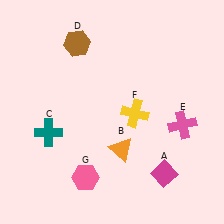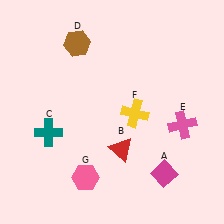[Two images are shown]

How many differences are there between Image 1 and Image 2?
There is 1 difference between the two images.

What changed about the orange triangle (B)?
In Image 1, B is orange. In Image 2, it changed to red.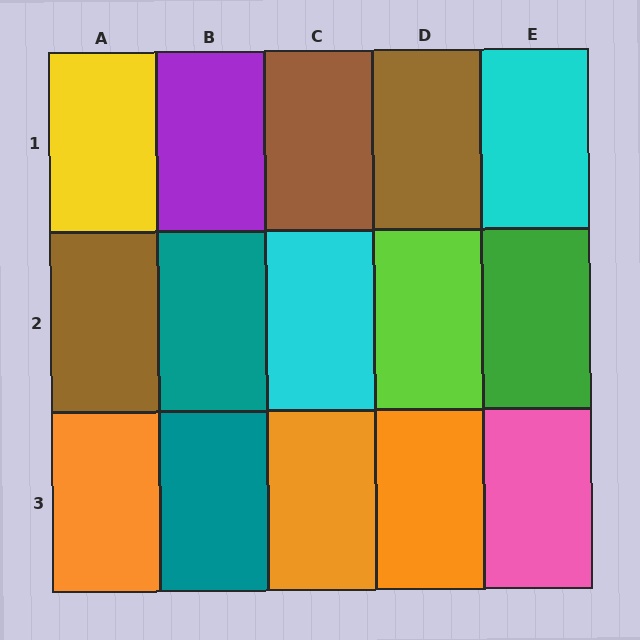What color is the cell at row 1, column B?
Purple.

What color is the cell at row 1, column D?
Brown.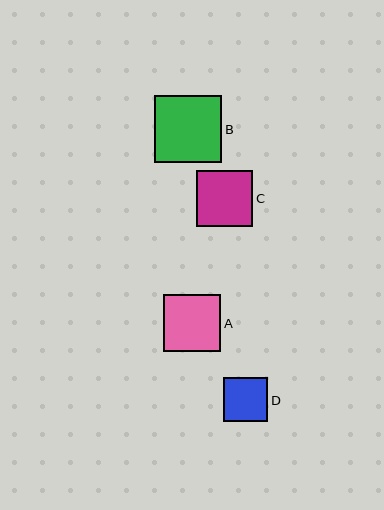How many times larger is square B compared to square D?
Square B is approximately 1.5 times the size of square D.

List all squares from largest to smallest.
From largest to smallest: B, A, C, D.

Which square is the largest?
Square B is the largest with a size of approximately 68 pixels.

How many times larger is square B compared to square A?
Square B is approximately 1.2 times the size of square A.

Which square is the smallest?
Square D is the smallest with a size of approximately 44 pixels.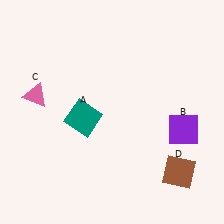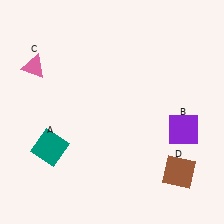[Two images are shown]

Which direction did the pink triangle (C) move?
The pink triangle (C) moved up.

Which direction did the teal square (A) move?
The teal square (A) moved left.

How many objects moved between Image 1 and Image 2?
2 objects moved between the two images.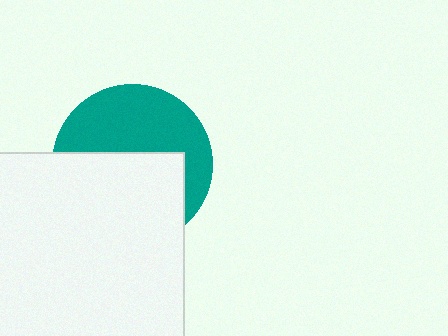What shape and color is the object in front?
The object in front is a white square.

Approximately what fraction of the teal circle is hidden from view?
Roughly 53% of the teal circle is hidden behind the white square.